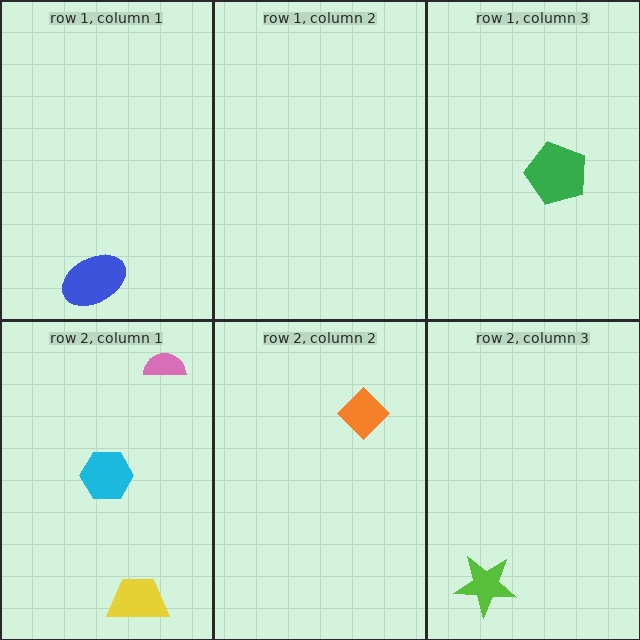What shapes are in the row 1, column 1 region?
The blue ellipse.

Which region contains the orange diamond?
The row 2, column 2 region.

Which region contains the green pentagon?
The row 1, column 3 region.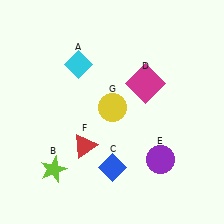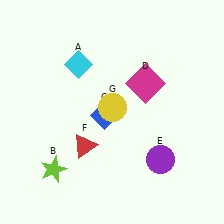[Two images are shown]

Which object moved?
The blue diamond (C) moved up.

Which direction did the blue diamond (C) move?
The blue diamond (C) moved up.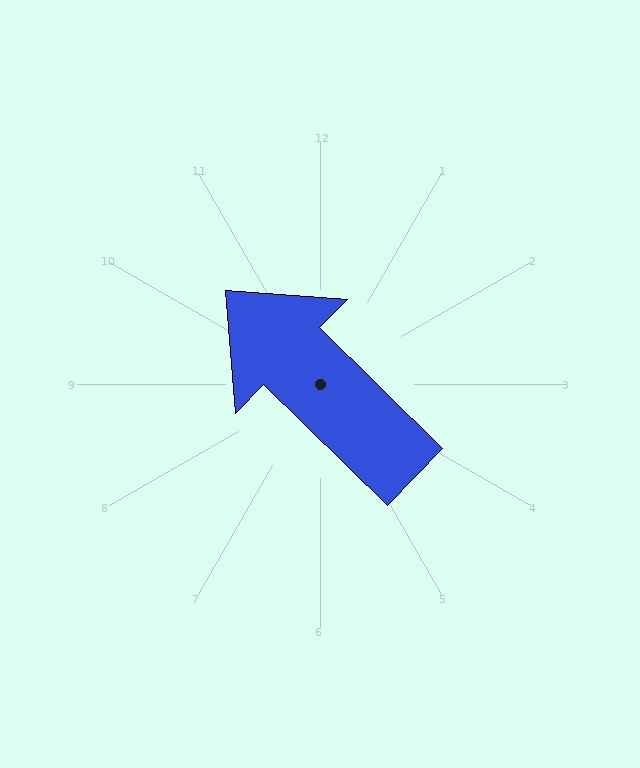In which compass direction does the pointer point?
Northwest.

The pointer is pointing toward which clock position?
Roughly 10 o'clock.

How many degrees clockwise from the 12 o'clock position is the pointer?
Approximately 314 degrees.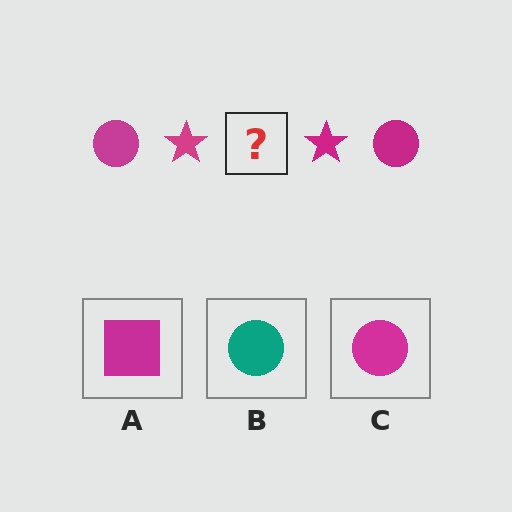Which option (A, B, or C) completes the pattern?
C.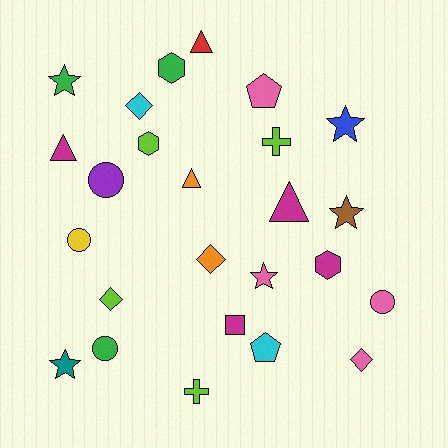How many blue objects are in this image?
There is 1 blue object.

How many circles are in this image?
There are 4 circles.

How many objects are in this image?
There are 25 objects.